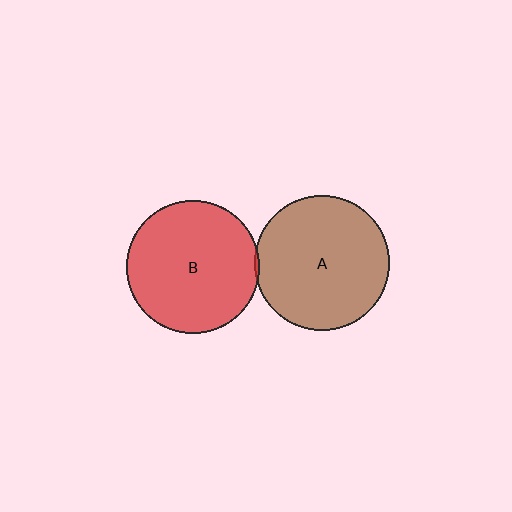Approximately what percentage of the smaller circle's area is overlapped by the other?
Approximately 5%.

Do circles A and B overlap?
Yes.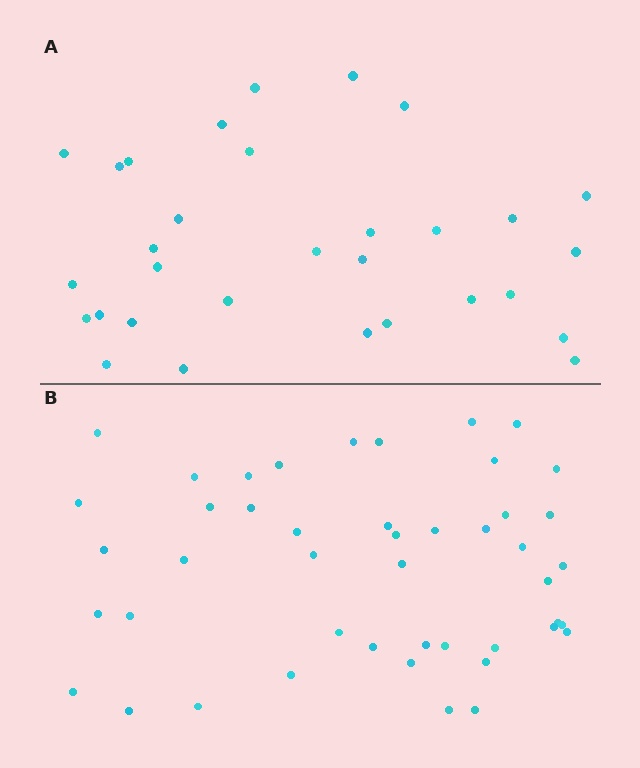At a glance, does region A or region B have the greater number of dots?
Region B (the bottom region) has more dots.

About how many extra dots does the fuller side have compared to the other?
Region B has approximately 15 more dots than region A.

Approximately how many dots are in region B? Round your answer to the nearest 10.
About 50 dots. (The exact count is 46, which rounds to 50.)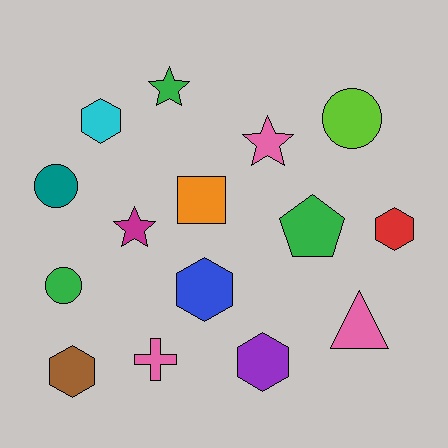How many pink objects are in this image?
There are 3 pink objects.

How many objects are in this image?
There are 15 objects.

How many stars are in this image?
There are 3 stars.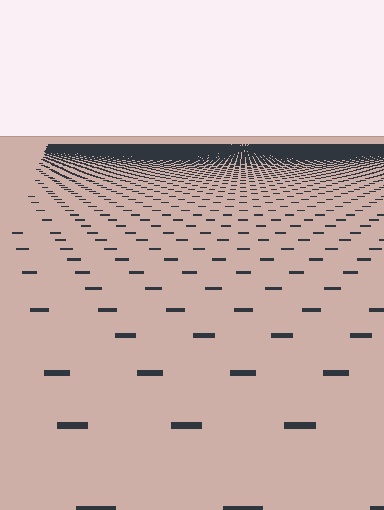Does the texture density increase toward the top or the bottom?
Density increases toward the top.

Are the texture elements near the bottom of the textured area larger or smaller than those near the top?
Larger. Near the bottom, elements are closer to the viewer and appear at a bigger on-screen size.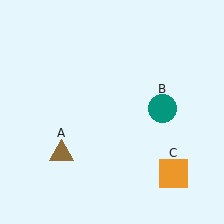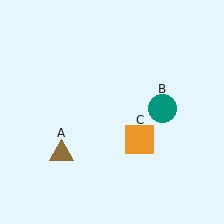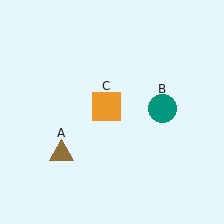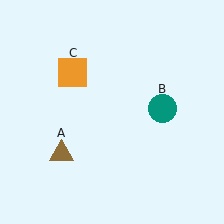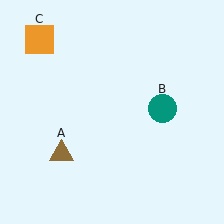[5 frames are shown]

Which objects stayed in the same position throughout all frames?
Brown triangle (object A) and teal circle (object B) remained stationary.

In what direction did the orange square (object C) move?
The orange square (object C) moved up and to the left.